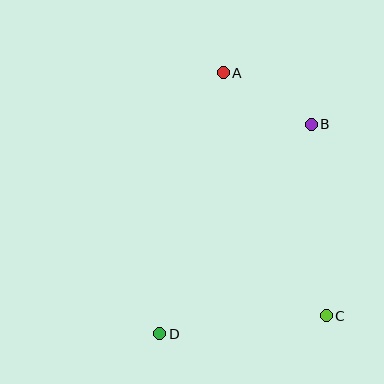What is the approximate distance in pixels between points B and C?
The distance between B and C is approximately 192 pixels.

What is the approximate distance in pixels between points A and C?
The distance between A and C is approximately 264 pixels.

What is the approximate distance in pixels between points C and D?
The distance between C and D is approximately 168 pixels.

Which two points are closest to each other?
Points A and B are closest to each other.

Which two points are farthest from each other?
Points A and D are farthest from each other.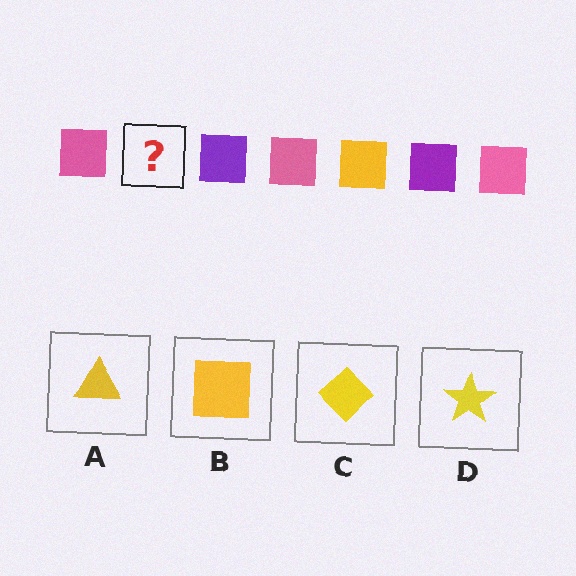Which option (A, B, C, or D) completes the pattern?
B.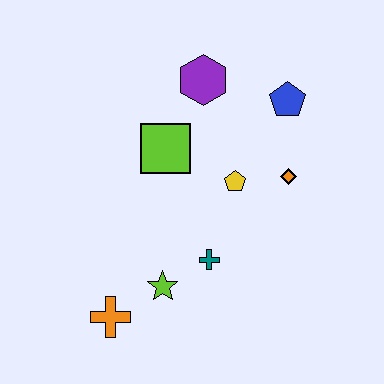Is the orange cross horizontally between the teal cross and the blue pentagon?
No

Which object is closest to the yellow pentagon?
The orange diamond is closest to the yellow pentagon.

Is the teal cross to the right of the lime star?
Yes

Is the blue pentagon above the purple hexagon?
No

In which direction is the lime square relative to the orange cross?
The lime square is above the orange cross.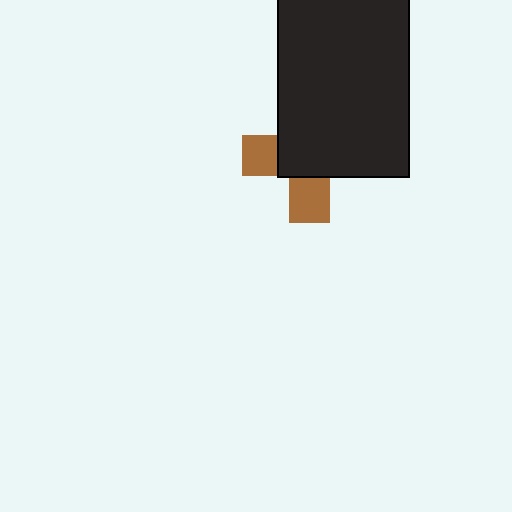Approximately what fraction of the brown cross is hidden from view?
Roughly 64% of the brown cross is hidden behind the black rectangle.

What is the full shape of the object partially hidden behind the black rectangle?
The partially hidden object is a brown cross.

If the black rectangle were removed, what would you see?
You would see the complete brown cross.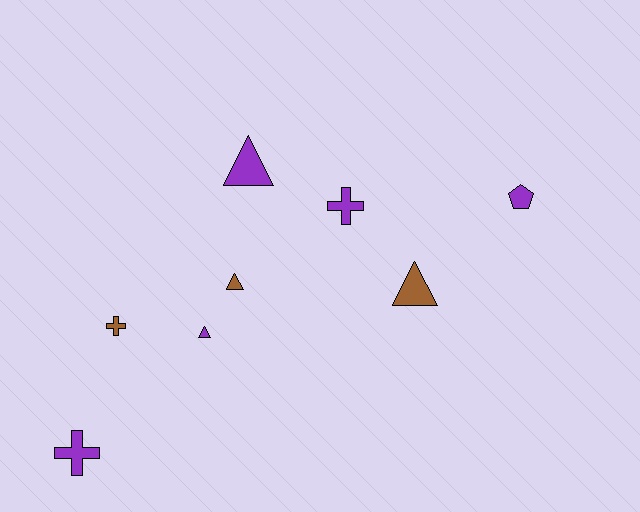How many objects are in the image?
There are 8 objects.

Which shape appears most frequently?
Triangle, with 4 objects.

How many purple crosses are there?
There are 2 purple crosses.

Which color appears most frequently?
Purple, with 5 objects.